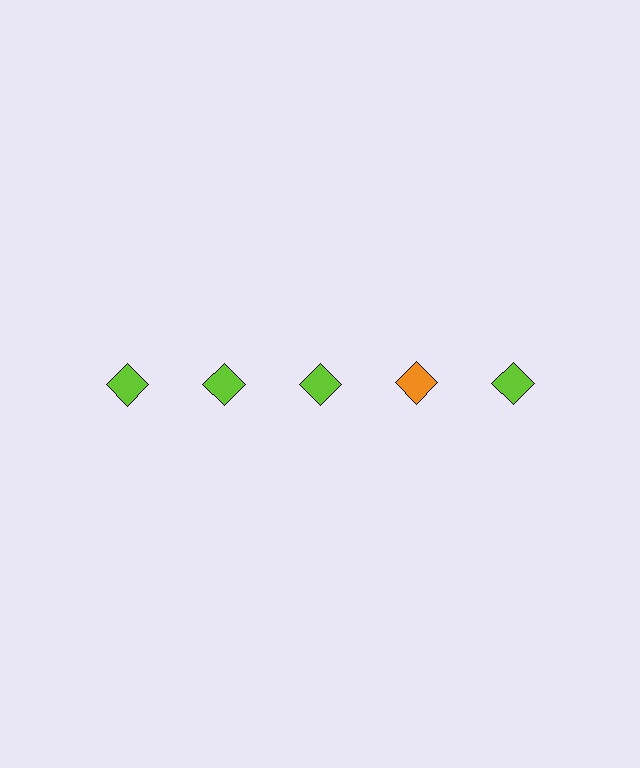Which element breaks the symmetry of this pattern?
The orange diamond in the top row, second from right column breaks the symmetry. All other shapes are lime diamonds.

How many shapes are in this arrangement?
There are 5 shapes arranged in a grid pattern.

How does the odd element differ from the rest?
It has a different color: orange instead of lime.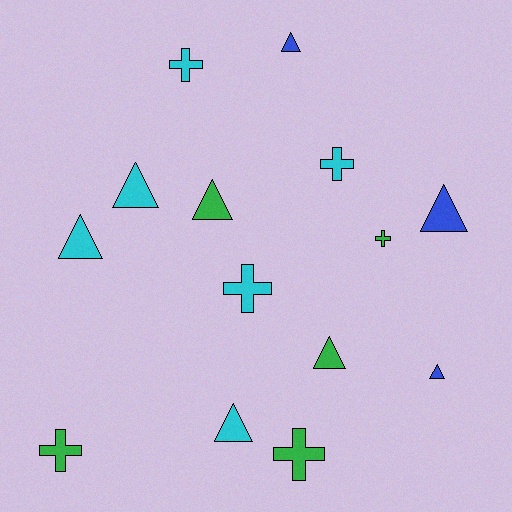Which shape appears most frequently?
Triangle, with 8 objects.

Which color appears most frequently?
Cyan, with 6 objects.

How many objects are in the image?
There are 14 objects.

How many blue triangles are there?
There are 3 blue triangles.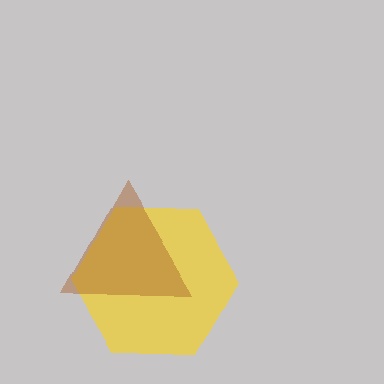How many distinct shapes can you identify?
There are 2 distinct shapes: a yellow hexagon, a brown triangle.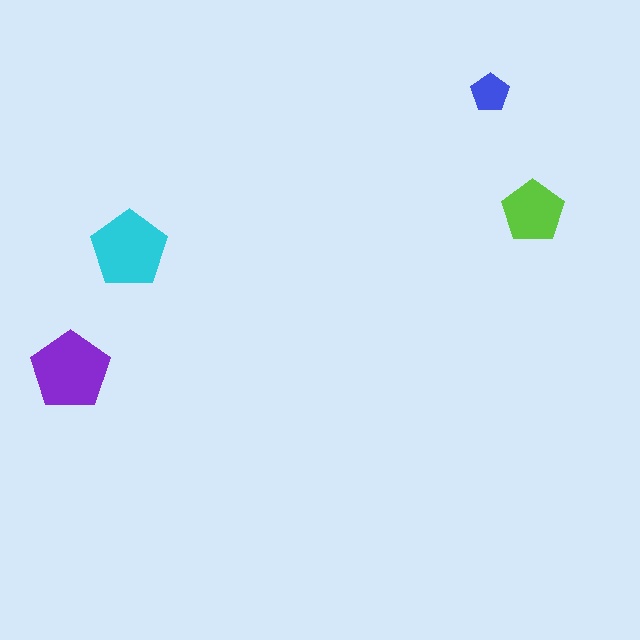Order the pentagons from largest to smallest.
the purple one, the cyan one, the lime one, the blue one.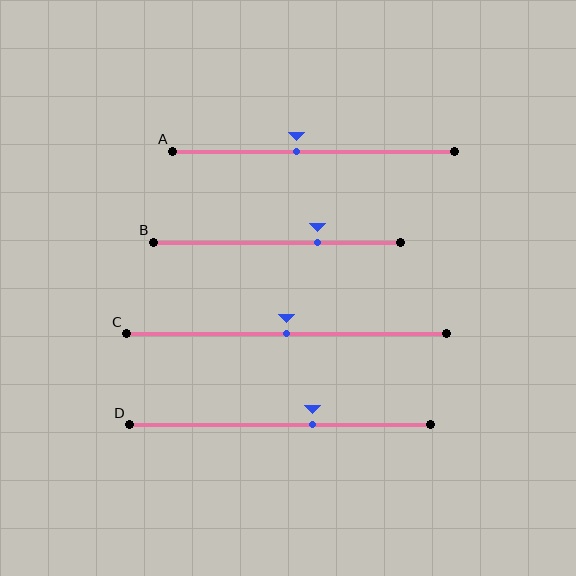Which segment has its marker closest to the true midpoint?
Segment C has its marker closest to the true midpoint.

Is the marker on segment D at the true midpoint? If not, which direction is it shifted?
No, the marker on segment D is shifted to the right by about 11% of the segment length.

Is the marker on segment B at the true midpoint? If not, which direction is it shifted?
No, the marker on segment B is shifted to the right by about 16% of the segment length.